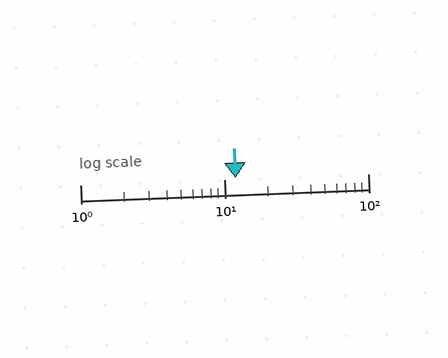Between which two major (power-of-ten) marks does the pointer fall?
The pointer is between 10 and 100.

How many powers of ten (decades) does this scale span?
The scale spans 2 decades, from 1 to 100.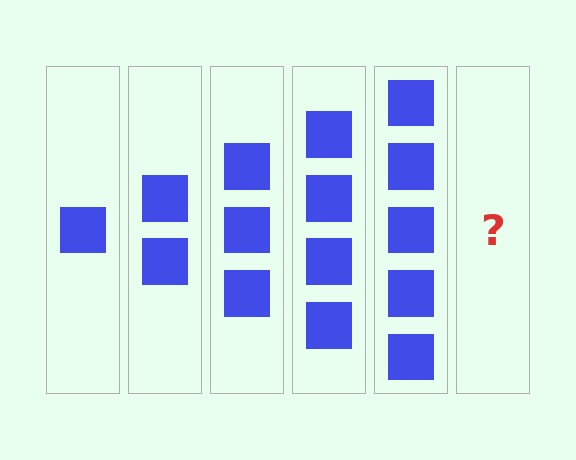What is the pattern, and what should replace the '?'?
The pattern is that each step adds one more square. The '?' should be 6 squares.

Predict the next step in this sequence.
The next step is 6 squares.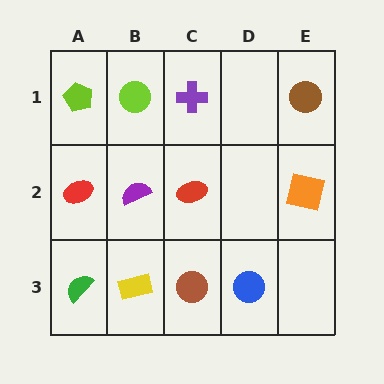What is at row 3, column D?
A blue circle.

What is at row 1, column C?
A purple cross.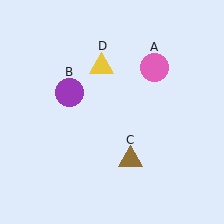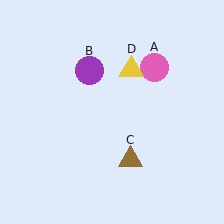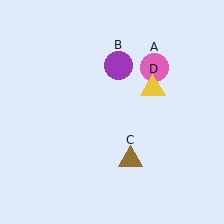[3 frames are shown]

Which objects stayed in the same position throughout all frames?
Pink circle (object A) and brown triangle (object C) remained stationary.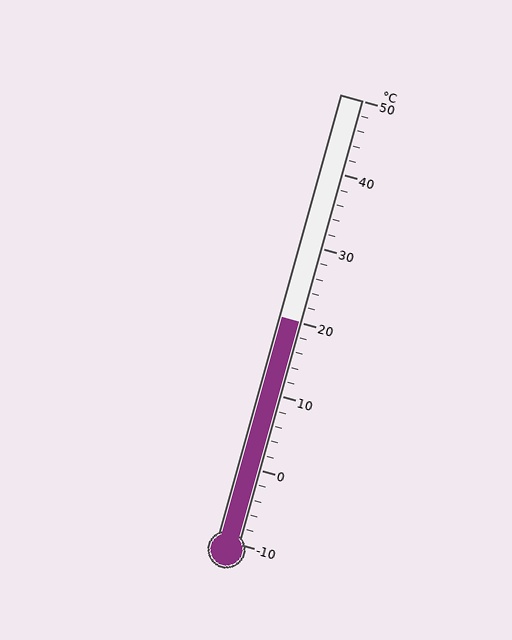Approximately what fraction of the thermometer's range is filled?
The thermometer is filled to approximately 50% of its range.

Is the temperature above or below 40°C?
The temperature is below 40°C.